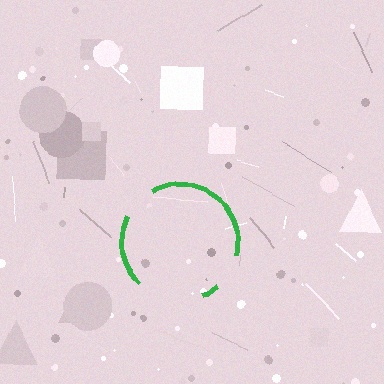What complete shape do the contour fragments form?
The contour fragments form a circle.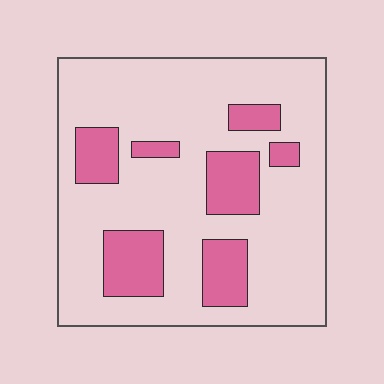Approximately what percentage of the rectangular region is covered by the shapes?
Approximately 20%.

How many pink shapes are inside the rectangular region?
7.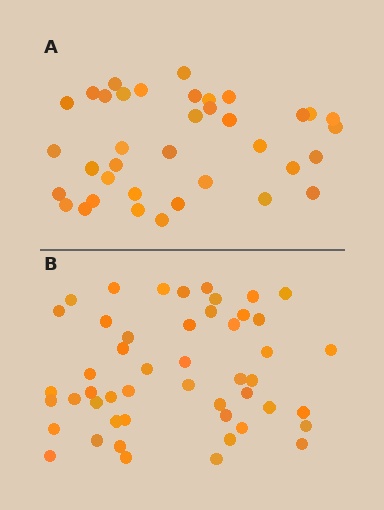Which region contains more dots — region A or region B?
Region B (the bottom region) has more dots.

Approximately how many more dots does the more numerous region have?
Region B has roughly 12 or so more dots than region A.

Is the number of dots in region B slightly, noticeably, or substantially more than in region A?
Region B has noticeably more, but not dramatically so. The ratio is roughly 1.3 to 1.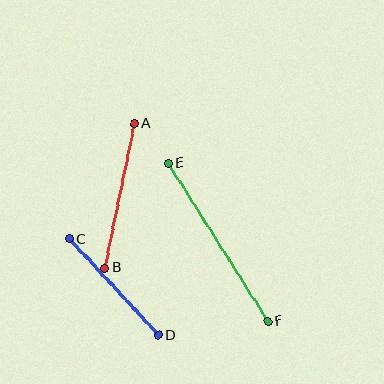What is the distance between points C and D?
The distance is approximately 131 pixels.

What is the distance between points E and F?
The distance is approximately 187 pixels.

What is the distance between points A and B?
The distance is approximately 148 pixels.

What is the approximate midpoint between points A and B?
The midpoint is at approximately (120, 196) pixels.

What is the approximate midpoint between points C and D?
The midpoint is at approximately (114, 287) pixels.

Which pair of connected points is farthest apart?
Points E and F are farthest apart.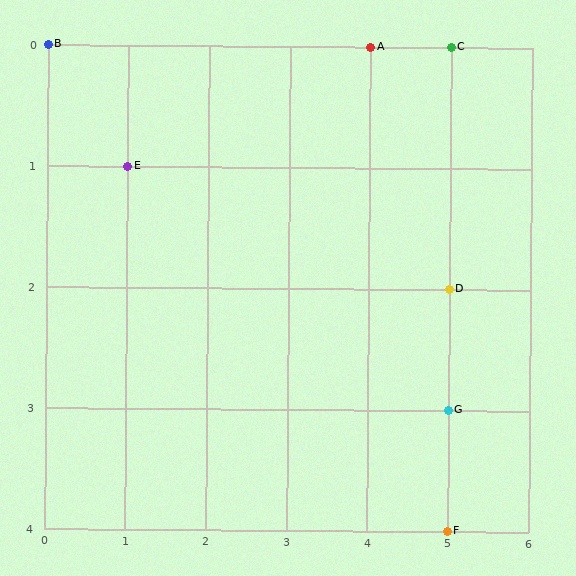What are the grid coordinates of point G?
Point G is at grid coordinates (5, 3).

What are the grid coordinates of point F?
Point F is at grid coordinates (5, 4).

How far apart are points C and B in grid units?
Points C and B are 5 columns apart.